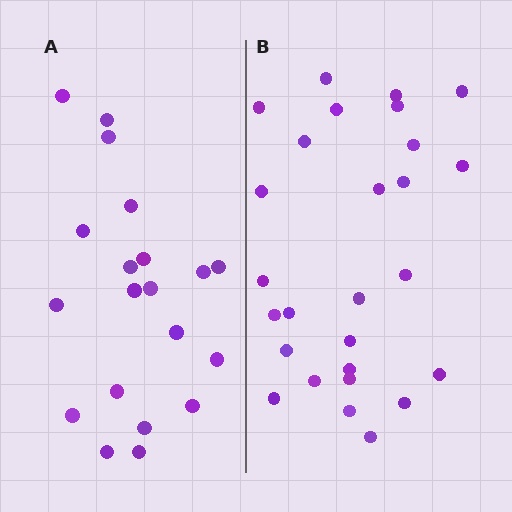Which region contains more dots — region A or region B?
Region B (the right region) has more dots.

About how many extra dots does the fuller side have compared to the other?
Region B has roughly 8 or so more dots than region A.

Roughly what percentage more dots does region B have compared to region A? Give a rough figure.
About 35% more.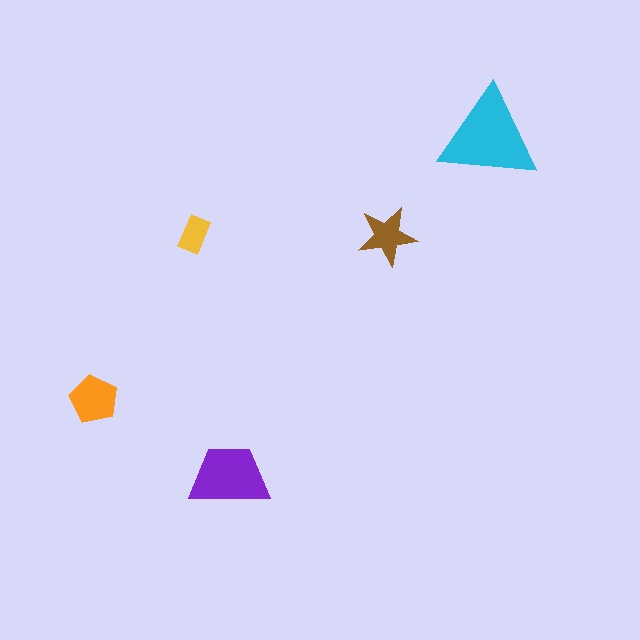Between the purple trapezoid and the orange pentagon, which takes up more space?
The purple trapezoid.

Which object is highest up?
The cyan triangle is topmost.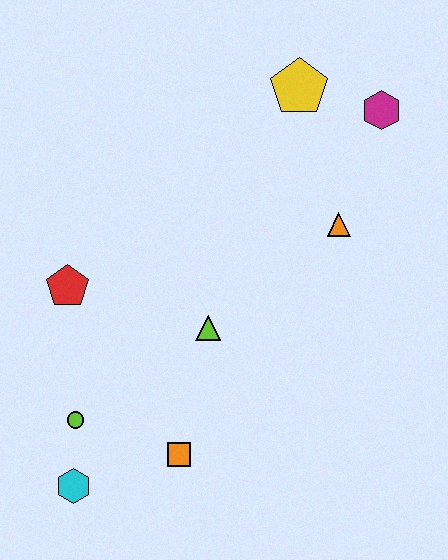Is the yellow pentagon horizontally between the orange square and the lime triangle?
No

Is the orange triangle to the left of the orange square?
No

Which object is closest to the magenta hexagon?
The yellow pentagon is closest to the magenta hexagon.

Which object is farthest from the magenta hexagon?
The cyan hexagon is farthest from the magenta hexagon.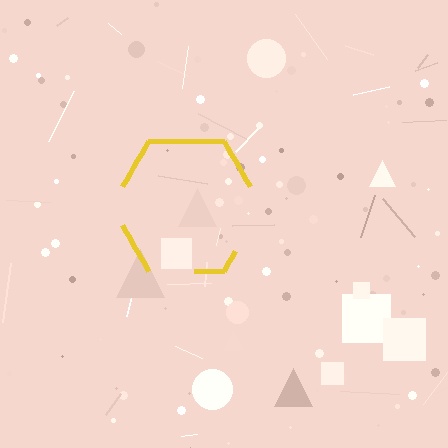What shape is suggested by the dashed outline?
The dashed outline suggests a hexagon.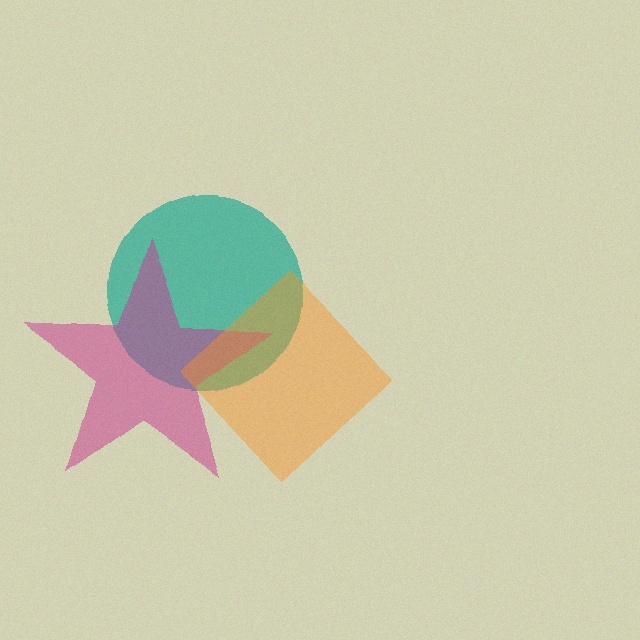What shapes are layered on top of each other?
The layered shapes are: a teal circle, a magenta star, an orange diamond.